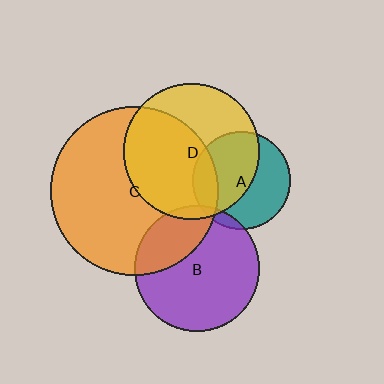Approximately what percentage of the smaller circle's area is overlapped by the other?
Approximately 5%.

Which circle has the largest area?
Circle C (orange).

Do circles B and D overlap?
Yes.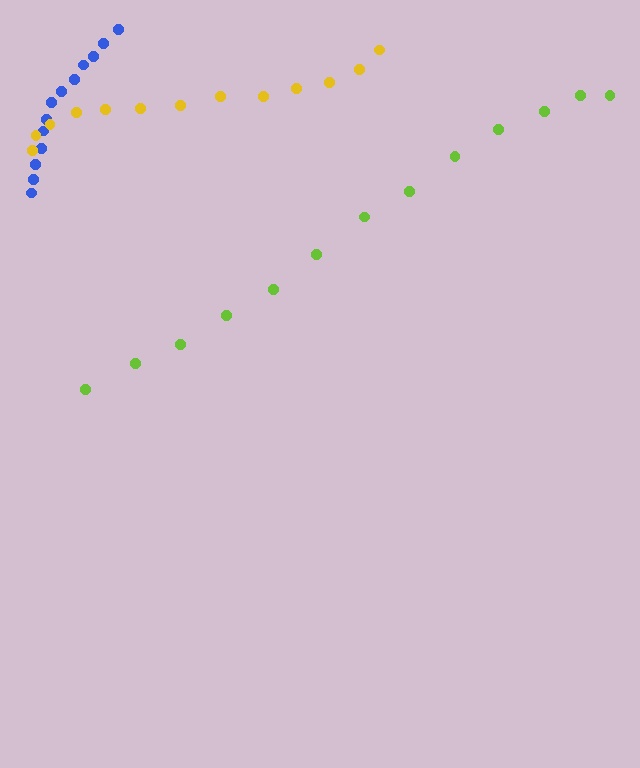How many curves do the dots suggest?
There are 3 distinct paths.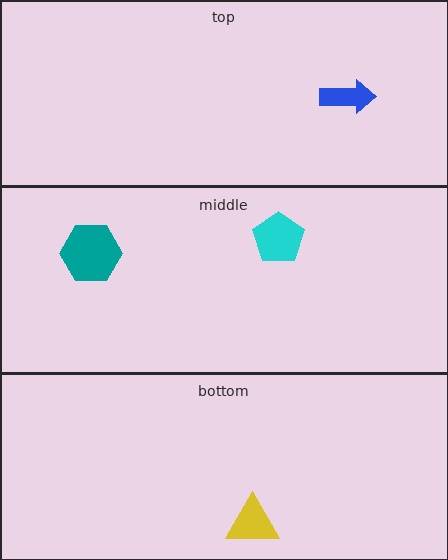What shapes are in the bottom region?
The yellow triangle.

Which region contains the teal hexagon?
The middle region.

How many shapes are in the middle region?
2.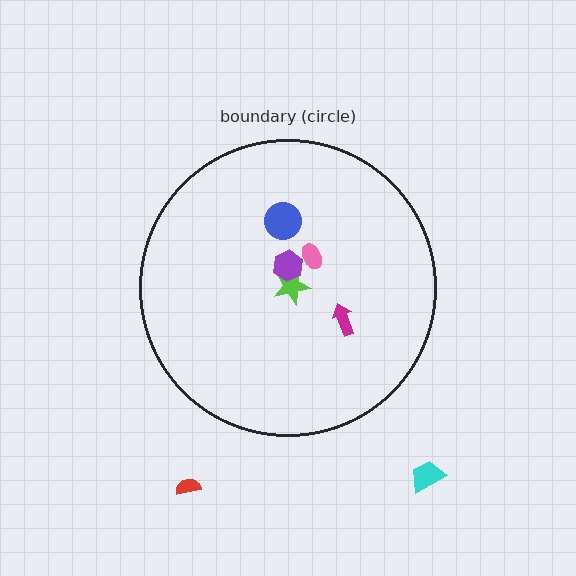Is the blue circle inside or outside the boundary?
Inside.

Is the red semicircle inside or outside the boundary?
Outside.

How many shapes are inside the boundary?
5 inside, 2 outside.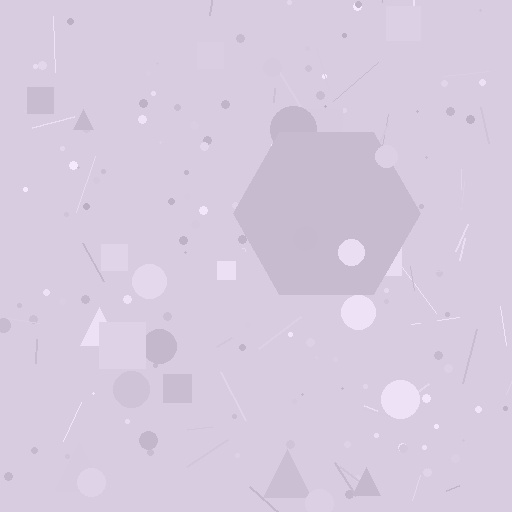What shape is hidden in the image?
A hexagon is hidden in the image.